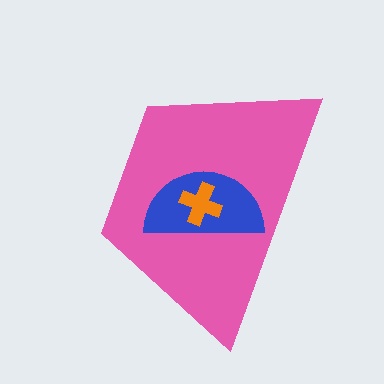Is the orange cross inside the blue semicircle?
Yes.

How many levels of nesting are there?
3.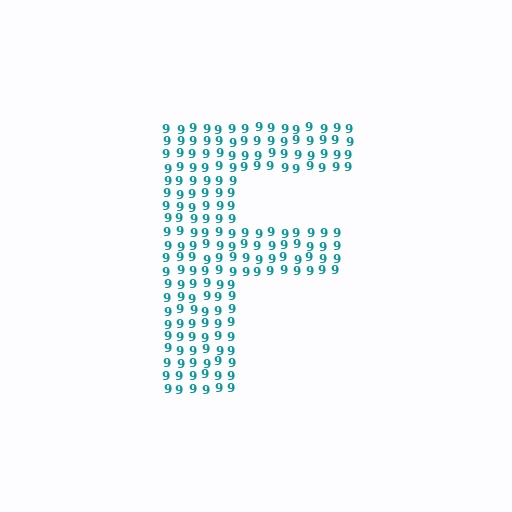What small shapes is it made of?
It is made of small digit 9's.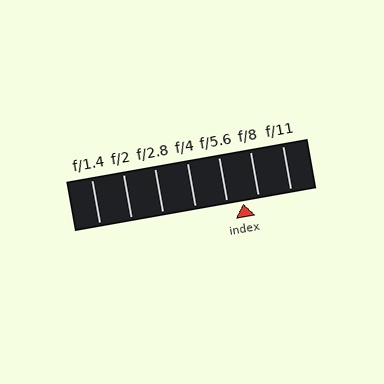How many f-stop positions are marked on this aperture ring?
There are 7 f-stop positions marked.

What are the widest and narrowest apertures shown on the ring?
The widest aperture shown is f/1.4 and the narrowest is f/11.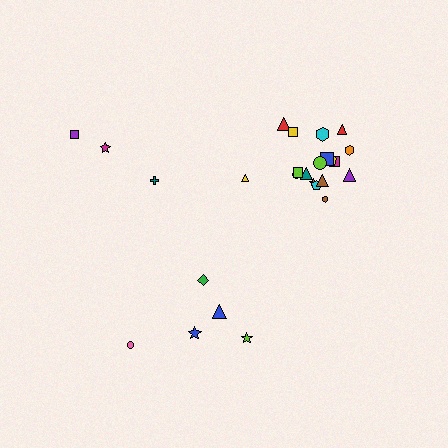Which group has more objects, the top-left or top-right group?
The top-right group.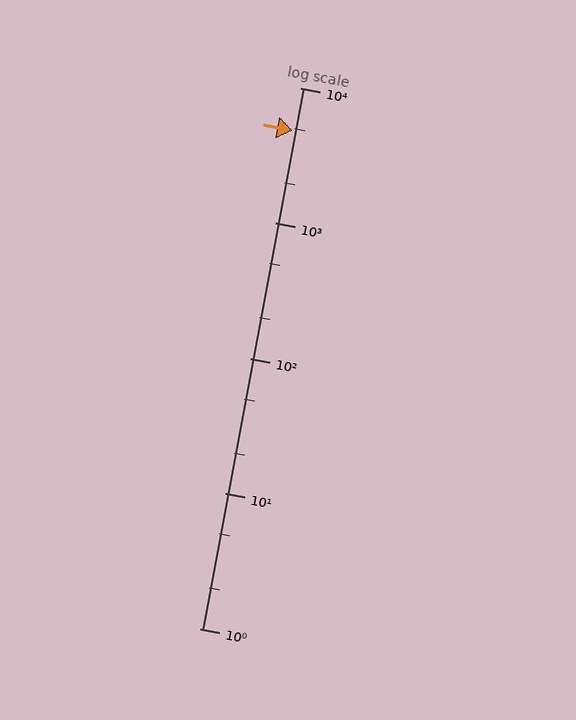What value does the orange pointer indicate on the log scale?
The pointer indicates approximately 4800.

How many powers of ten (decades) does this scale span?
The scale spans 4 decades, from 1 to 10000.